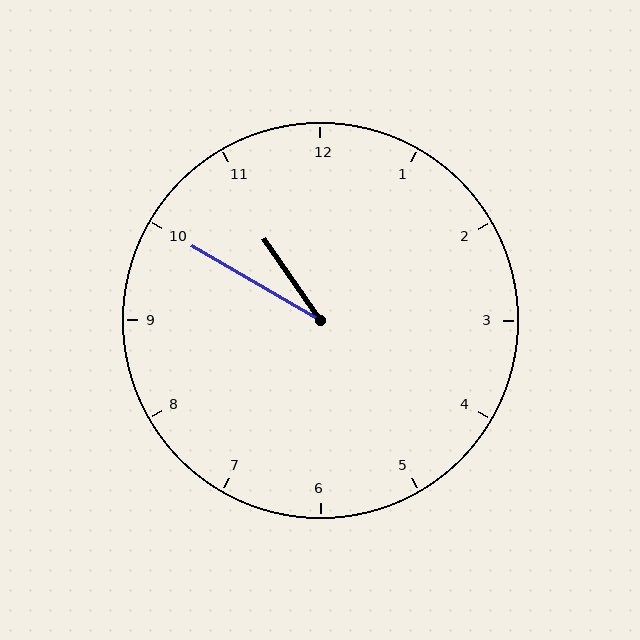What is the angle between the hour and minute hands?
Approximately 25 degrees.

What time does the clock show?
10:50.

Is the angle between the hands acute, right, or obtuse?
It is acute.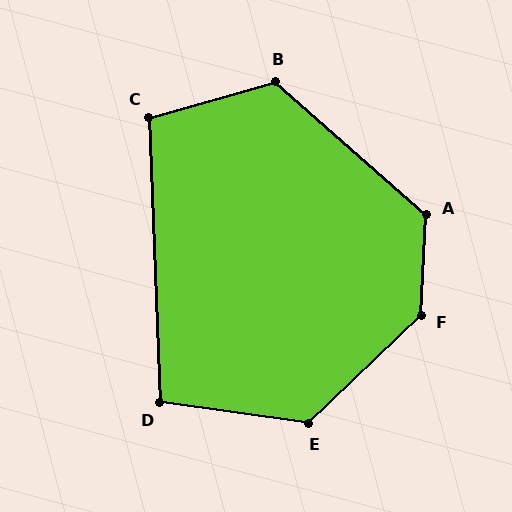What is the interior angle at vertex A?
Approximately 128 degrees (obtuse).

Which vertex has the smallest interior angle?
D, at approximately 100 degrees.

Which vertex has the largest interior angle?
F, at approximately 137 degrees.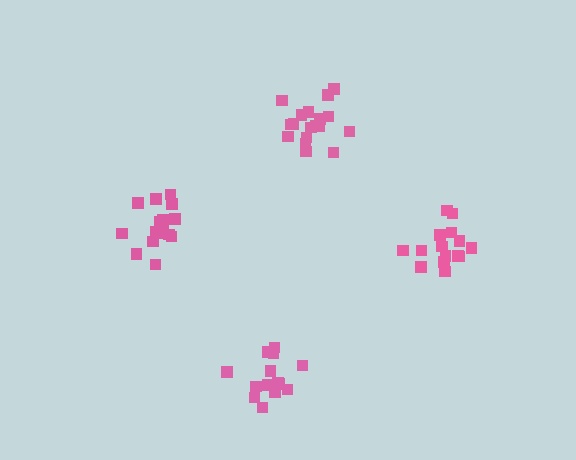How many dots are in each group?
Group 1: 16 dots, Group 2: 16 dots, Group 3: 15 dots, Group 4: 18 dots (65 total).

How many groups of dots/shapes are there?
There are 4 groups.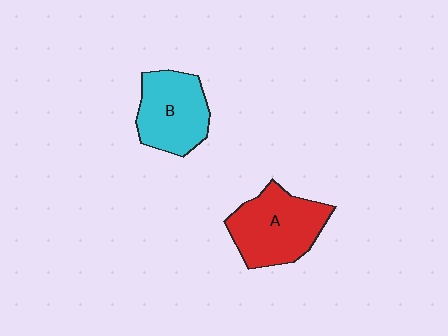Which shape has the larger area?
Shape A (red).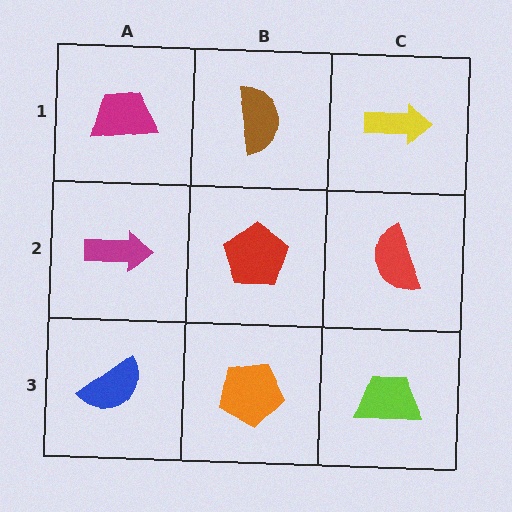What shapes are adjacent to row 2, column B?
A brown semicircle (row 1, column B), an orange pentagon (row 3, column B), a magenta arrow (row 2, column A), a red semicircle (row 2, column C).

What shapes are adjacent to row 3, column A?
A magenta arrow (row 2, column A), an orange pentagon (row 3, column B).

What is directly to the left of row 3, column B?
A blue semicircle.